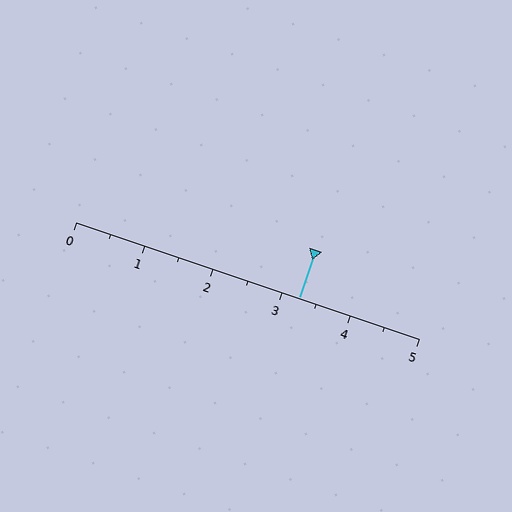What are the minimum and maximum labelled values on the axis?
The axis runs from 0 to 5.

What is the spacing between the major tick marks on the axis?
The major ticks are spaced 1 apart.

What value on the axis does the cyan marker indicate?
The marker indicates approximately 3.2.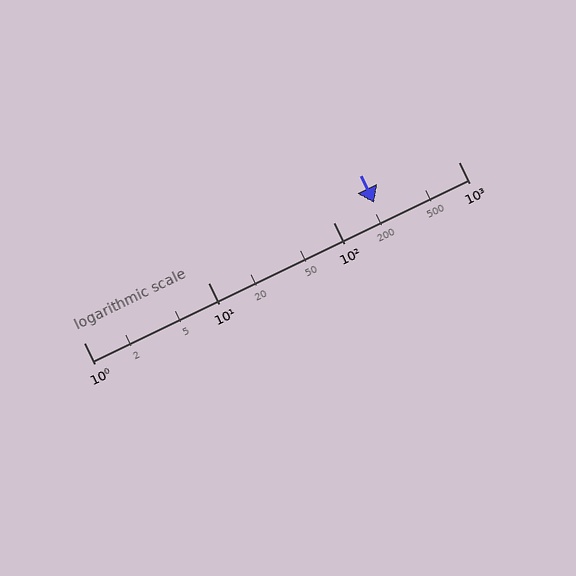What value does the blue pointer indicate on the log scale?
The pointer indicates approximately 210.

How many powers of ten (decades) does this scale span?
The scale spans 3 decades, from 1 to 1000.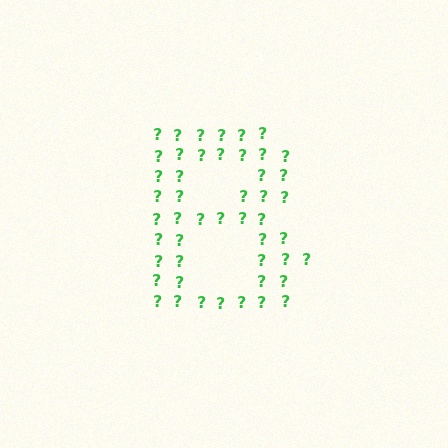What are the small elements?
The small elements are question marks.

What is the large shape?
The large shape is the letter B.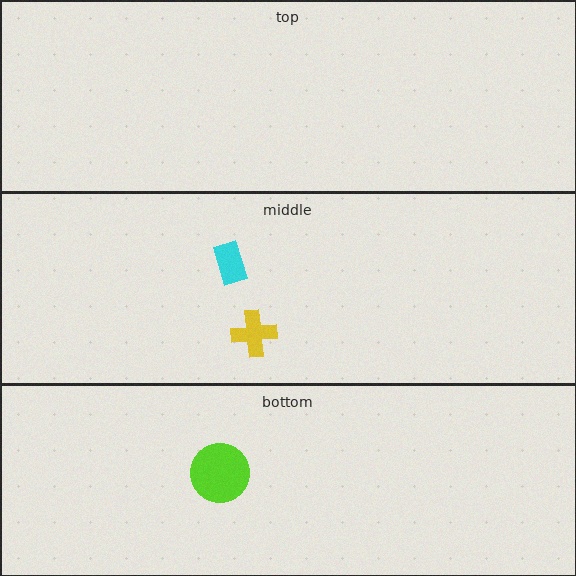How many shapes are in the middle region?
2.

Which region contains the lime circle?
The bottom region.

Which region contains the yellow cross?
The middle region.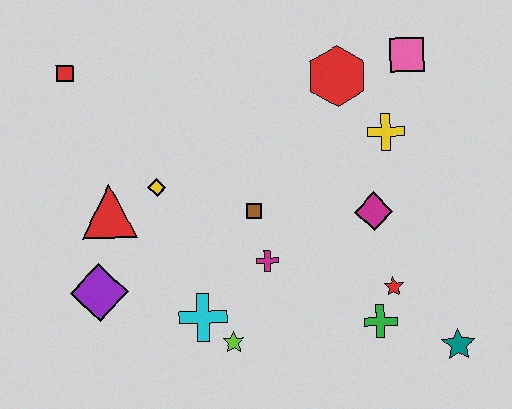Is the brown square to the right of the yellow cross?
No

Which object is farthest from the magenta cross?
The red square is farthest from the magenta cross.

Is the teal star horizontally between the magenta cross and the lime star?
No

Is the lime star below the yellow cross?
Yes